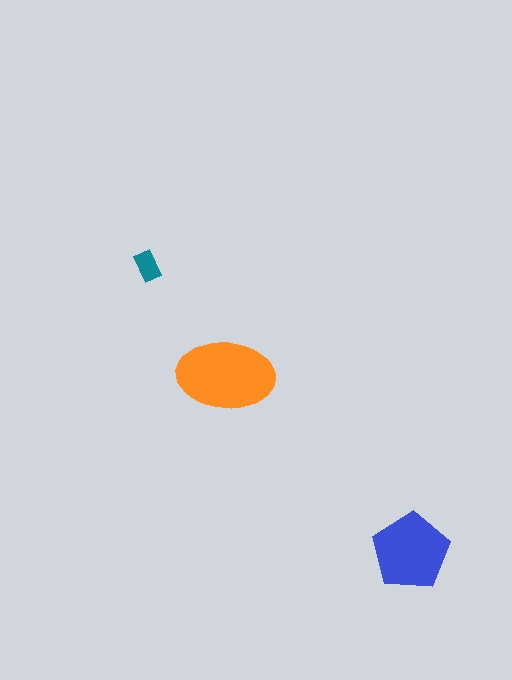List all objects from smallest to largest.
The teal rectangle, the blue pentagon, the orange ellipse.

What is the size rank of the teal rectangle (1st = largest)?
3rd.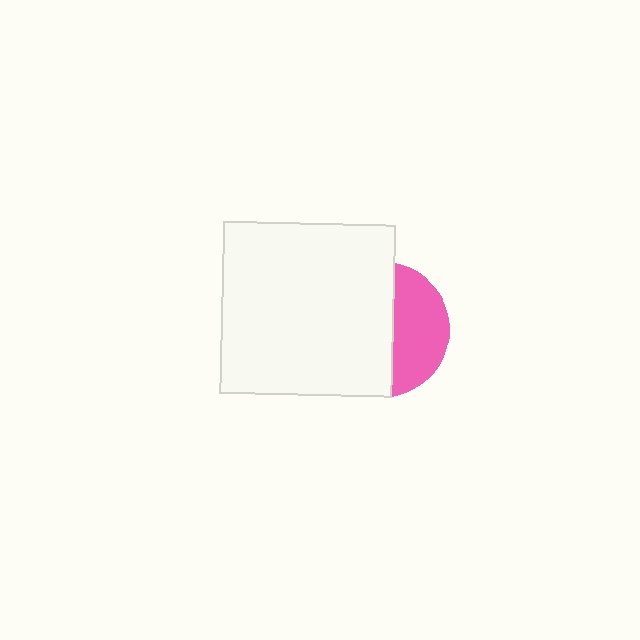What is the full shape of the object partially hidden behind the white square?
The partially hidden object is a pink circle.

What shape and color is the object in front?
The object in front is a white square.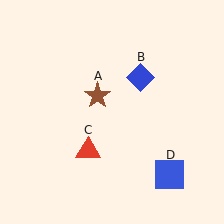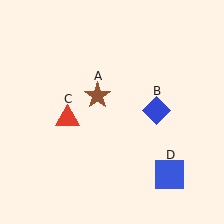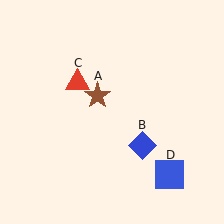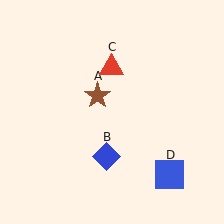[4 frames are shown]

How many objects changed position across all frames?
2 objects changed position: blue diamond (object B), red triangle (object C).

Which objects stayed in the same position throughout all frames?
Brown star (object A) and blue square (object D) remained stationary.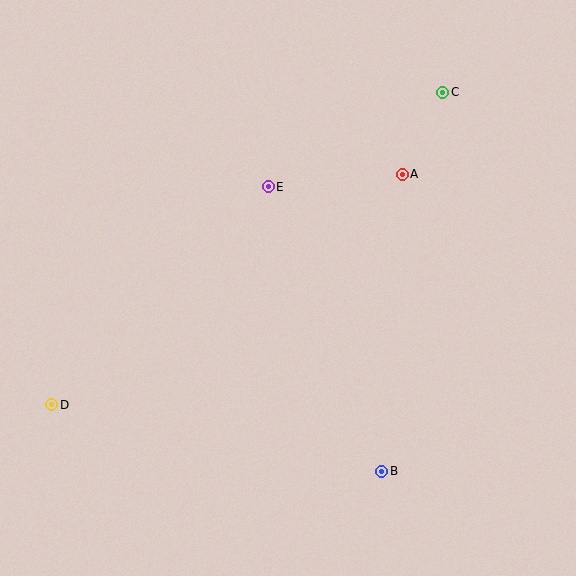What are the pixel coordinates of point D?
Point D is at (52, 405).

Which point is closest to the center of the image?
Point E at (268, 187) is closest to the center.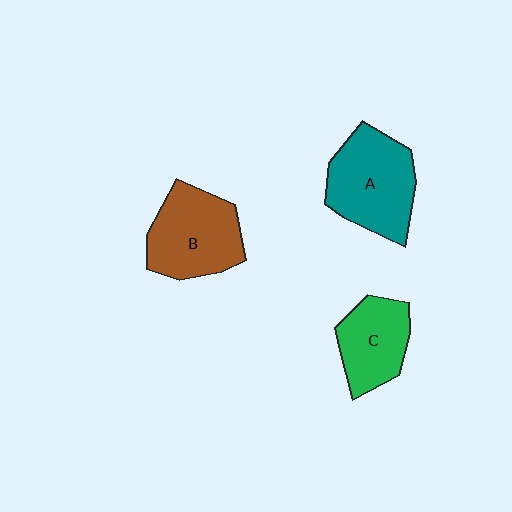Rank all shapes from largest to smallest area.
From largest to smallest: A (teal), B (brown), C (green).